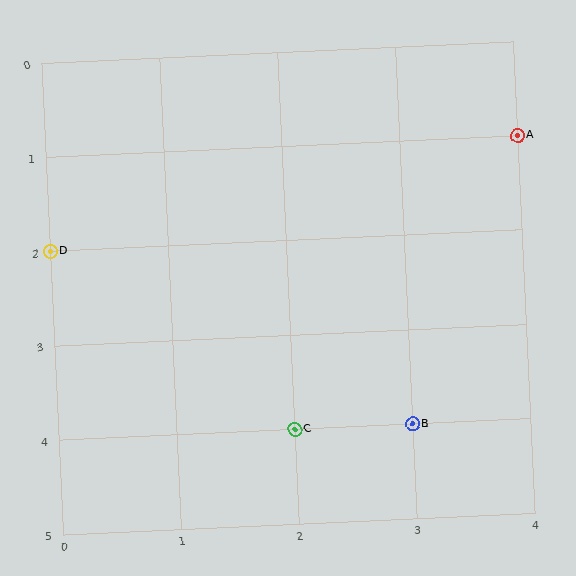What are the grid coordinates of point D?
Point D is at grid coordinates (0, 2).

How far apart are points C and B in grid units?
Points C and B are 1 column apart.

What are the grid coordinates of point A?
Point A is at grid coordinates (4, 1).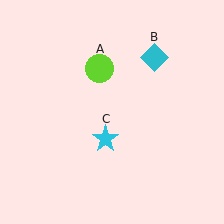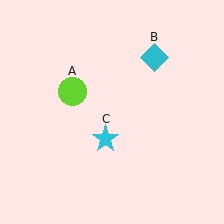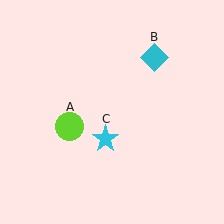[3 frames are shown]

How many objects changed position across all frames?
1 object changed position: lime circle (object A).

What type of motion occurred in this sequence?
The lime circle (object A) rotated counterclockwise around the center of the scene.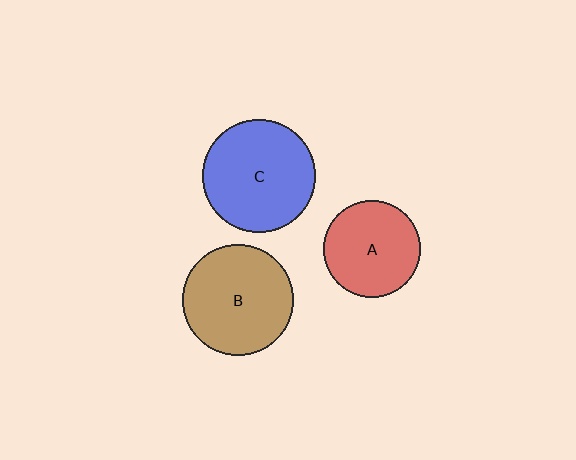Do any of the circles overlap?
No, none of the circles overlap.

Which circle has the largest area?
Circle C (blue).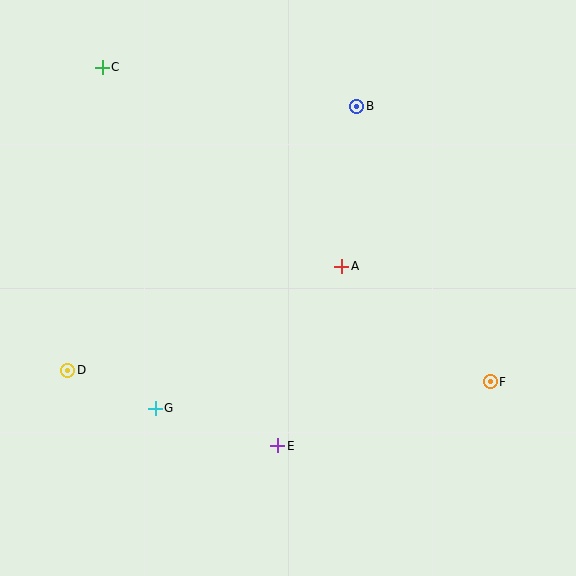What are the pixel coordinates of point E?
Point E is at (278, 446).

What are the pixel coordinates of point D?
Point D is at (68, 370).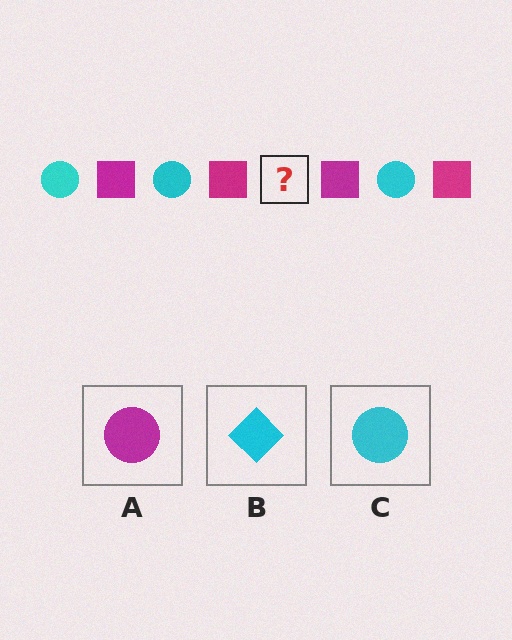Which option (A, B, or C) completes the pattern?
C.